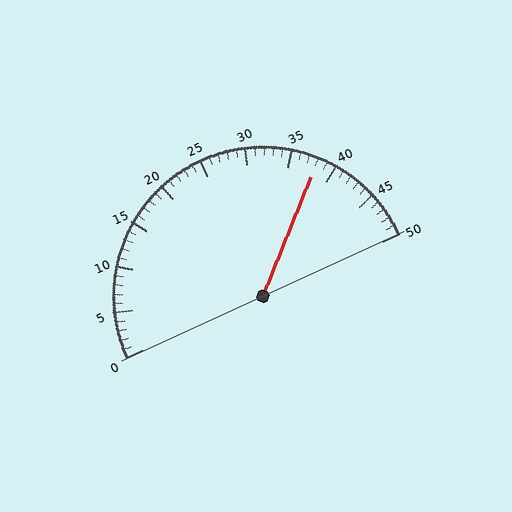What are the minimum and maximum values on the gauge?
The gauge ranges from 0 to 50.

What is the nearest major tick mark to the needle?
The nearest major tick mark is 40.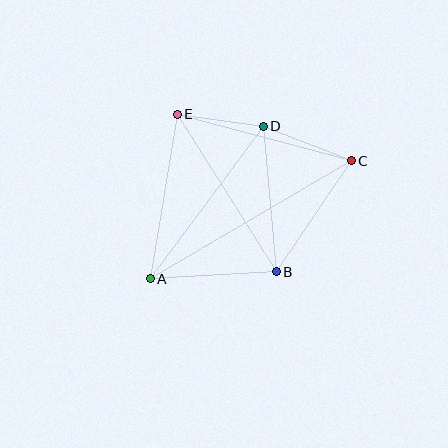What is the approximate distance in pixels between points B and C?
The distance between B and C is approximately 134 pixels.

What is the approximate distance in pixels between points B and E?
The distance between B and E is approximately 186 pixels.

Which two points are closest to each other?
Points D and E are closest to each other.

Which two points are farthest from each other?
Points A and C are farthest from each other.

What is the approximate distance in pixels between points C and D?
The distance between C and D is approximately 95 pixels.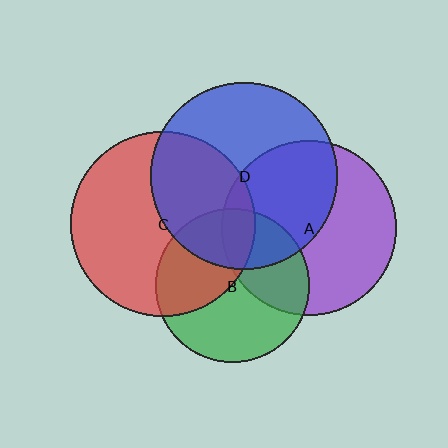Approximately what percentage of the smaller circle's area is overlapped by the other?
Approximately 10%.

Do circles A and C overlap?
Yes.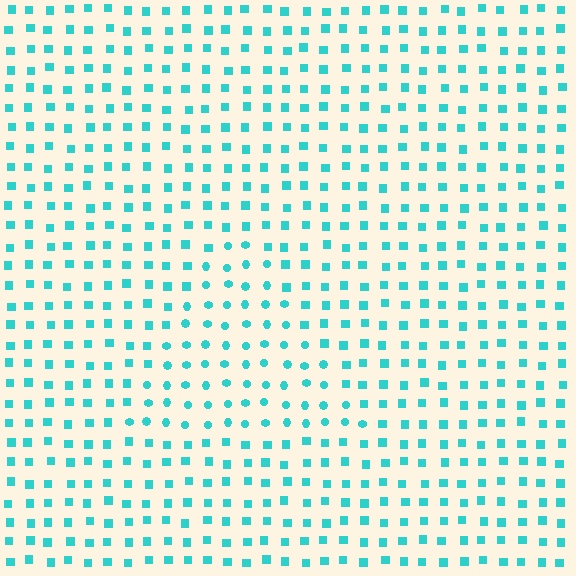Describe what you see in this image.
The image is filled with small cyan elements arranged in a uniform grid. A triangle-shaped region contains circles, while the surrounding area contains squares. The boundary is defined purely by the change in element shape.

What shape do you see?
I see a triangle.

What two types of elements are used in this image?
The image uses circles inside the triangle region and squares outside it.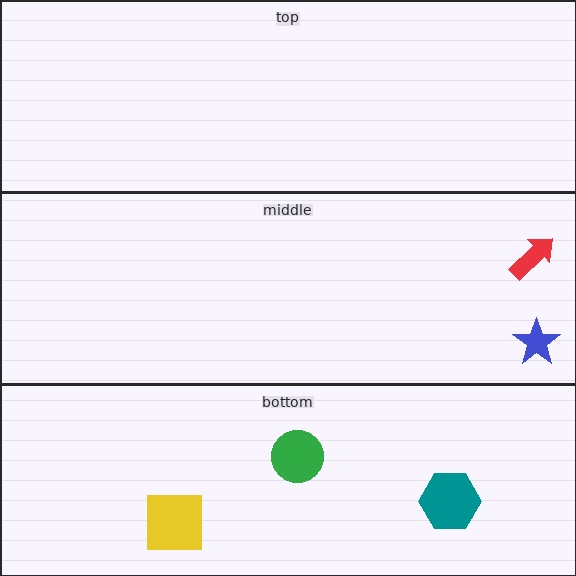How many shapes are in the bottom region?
3.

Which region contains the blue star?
The middle region.